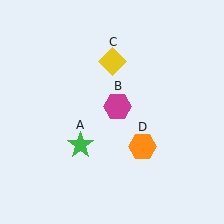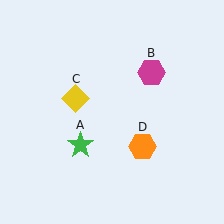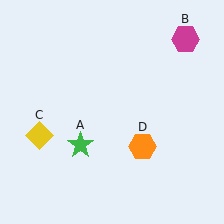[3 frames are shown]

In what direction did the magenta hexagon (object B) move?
The magenta hexagon (object B) moved up and to the right.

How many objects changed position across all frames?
2 objects changed position: magenta hexagon (object B), yellow diamond (object C).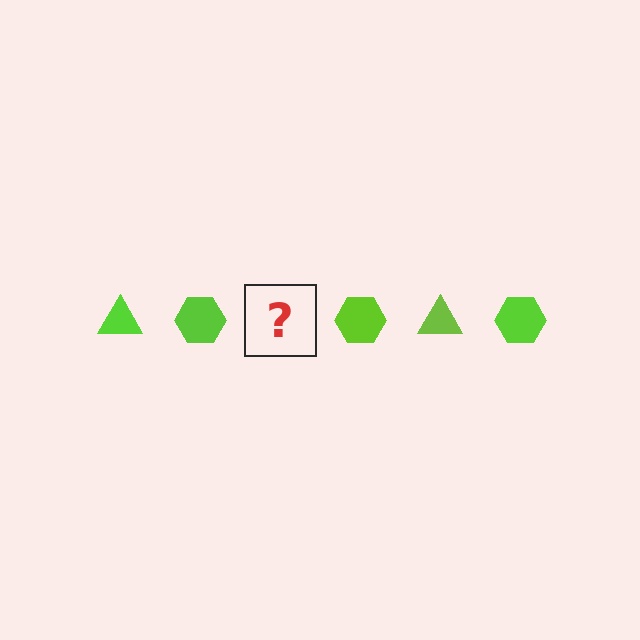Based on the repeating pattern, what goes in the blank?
The blank should be a lime triangle.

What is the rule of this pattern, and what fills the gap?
The rule is that the pattern cycles through triangle, hexagon shapes in lime. The gap should be filled with a lime triangle.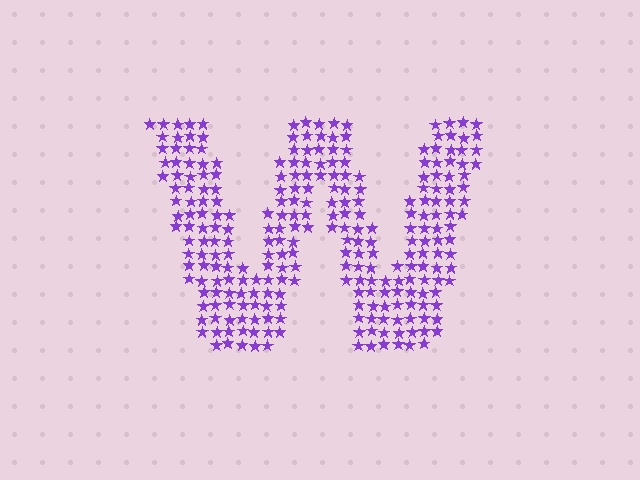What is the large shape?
The large shape is the letter W.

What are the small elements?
The small elements are stars.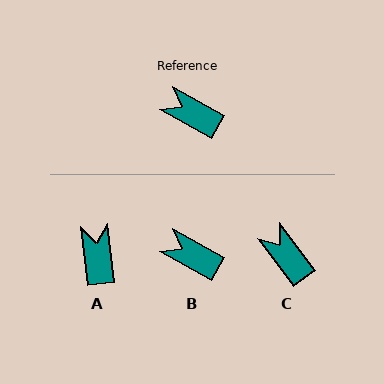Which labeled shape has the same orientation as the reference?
B.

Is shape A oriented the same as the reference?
No, it is off by about 55 degrees.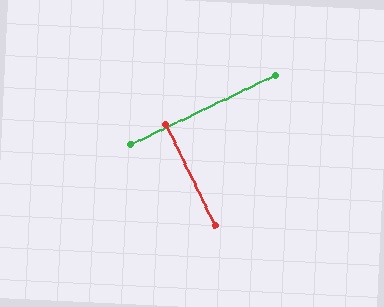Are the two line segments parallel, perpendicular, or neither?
Perpendicular — they meet at approximately 90°.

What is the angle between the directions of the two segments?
Approximately 90 degrees.